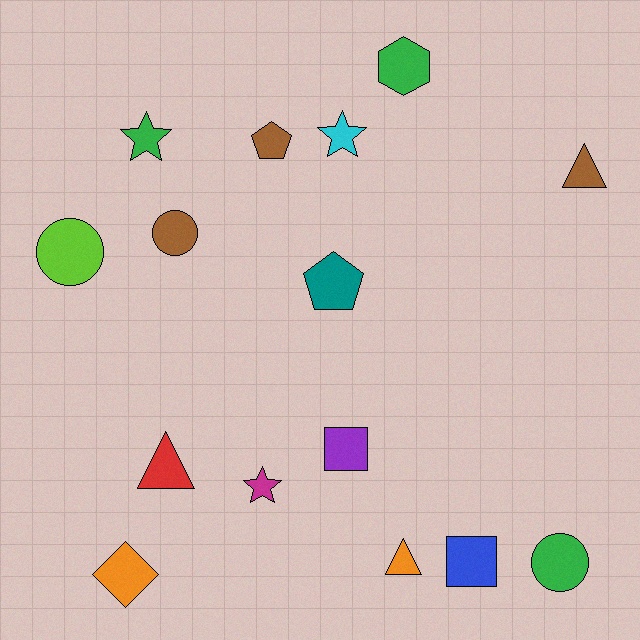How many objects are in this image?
There are 15 objects.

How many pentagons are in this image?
There are 2 pentagons.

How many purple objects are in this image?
There is 1 purple object.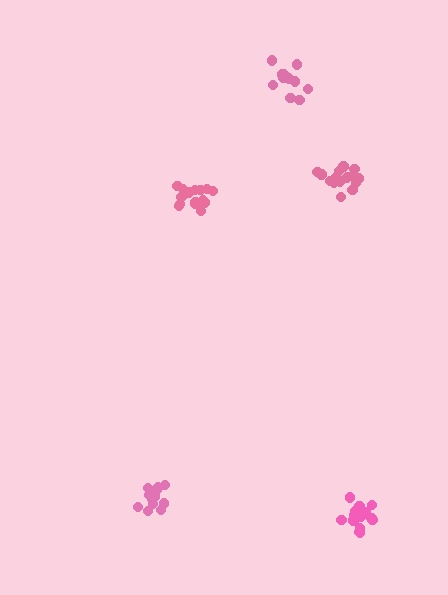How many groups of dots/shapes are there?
There are 5 groups.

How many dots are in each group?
Group 1: 11 dots, Group 2: 15 dots, Group 3: 16 dots, Group 4: 13 dots, Group 5: 15 dots (70 total).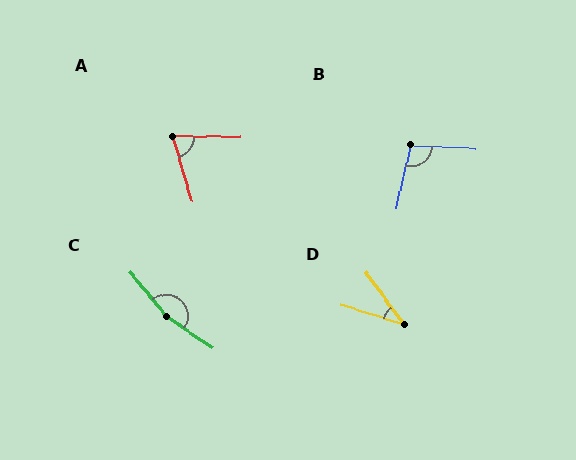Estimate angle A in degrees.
Approximately 73 degrees.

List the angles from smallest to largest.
D (36°), A (73°), B (99°), C (164°).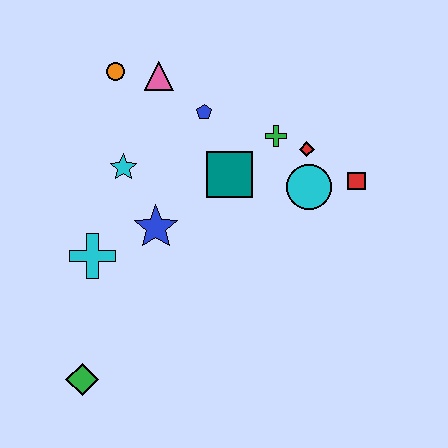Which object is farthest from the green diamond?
The red square is farthest from the green diamond.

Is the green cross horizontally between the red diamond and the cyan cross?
Yes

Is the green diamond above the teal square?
No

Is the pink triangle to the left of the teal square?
Yes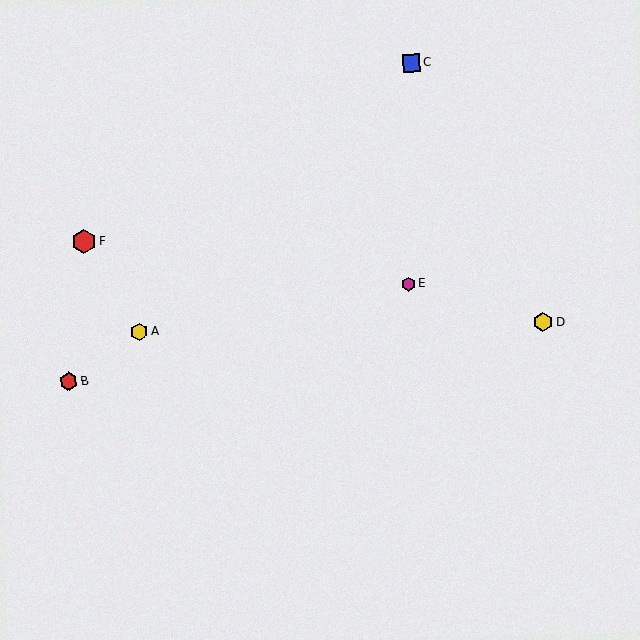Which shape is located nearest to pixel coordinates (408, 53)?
The blue square (labeled C) at (412, 63) is nearest to that location.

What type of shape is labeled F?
Shape F is a red hexagon.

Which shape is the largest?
The red hexagon (labeled F) is the largest.